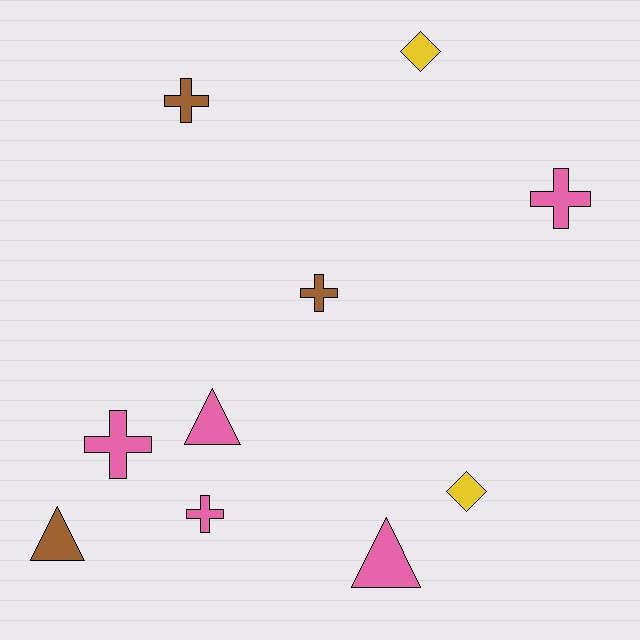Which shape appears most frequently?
Cross, with 5 objects.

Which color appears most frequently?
Pink, with 5 objects.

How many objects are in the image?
There are 10 objects.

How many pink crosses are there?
There are 3 pink crosses.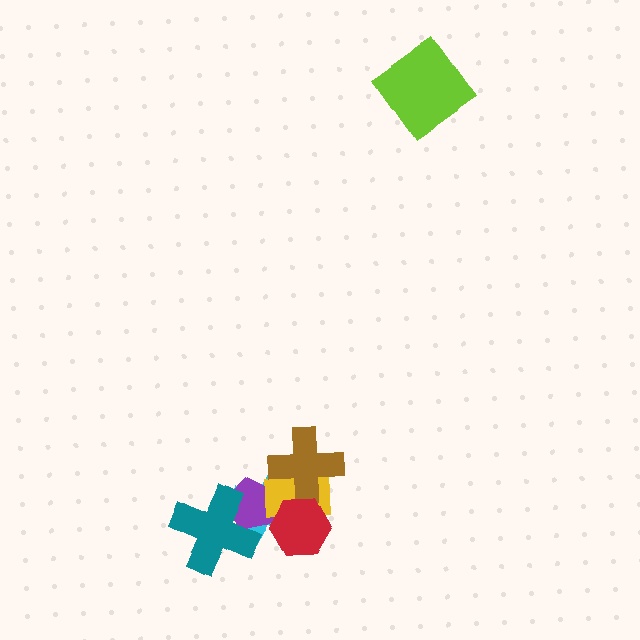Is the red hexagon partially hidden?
No, no other shape covers it.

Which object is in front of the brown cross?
The red hexagon is in front of the brown cross.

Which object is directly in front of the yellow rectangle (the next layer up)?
The brown cross is directly in front of the yellow rectangle.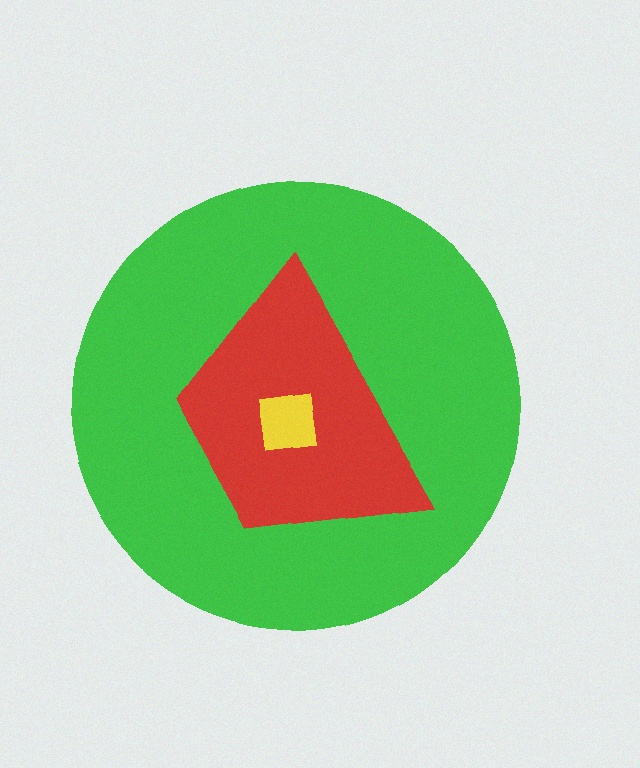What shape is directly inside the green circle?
The red trapezoid.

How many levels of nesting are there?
3.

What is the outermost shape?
The green circle.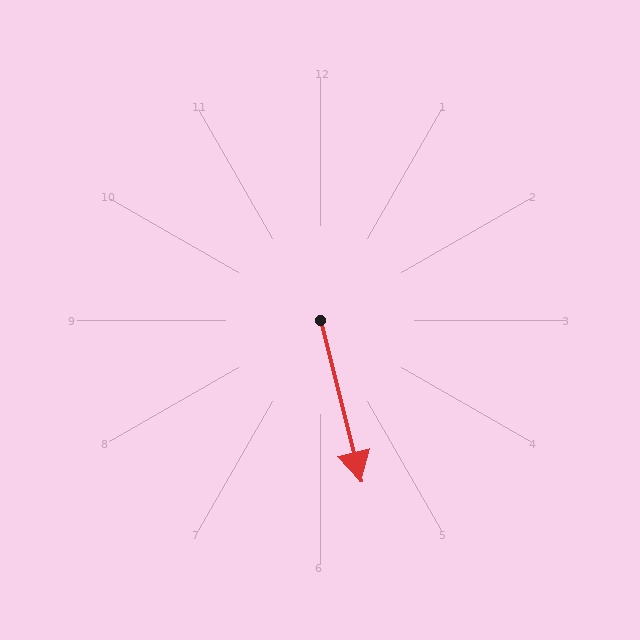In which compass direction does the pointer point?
South.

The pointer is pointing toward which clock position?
Roughly 6 o'clock.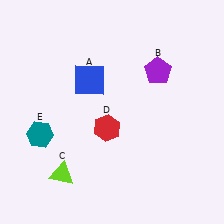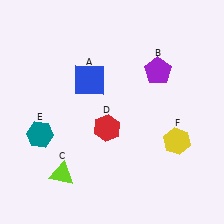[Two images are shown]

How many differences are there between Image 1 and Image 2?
There is 1 difference between the two images.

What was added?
A yellow hexagon (F) was added in Image 2.